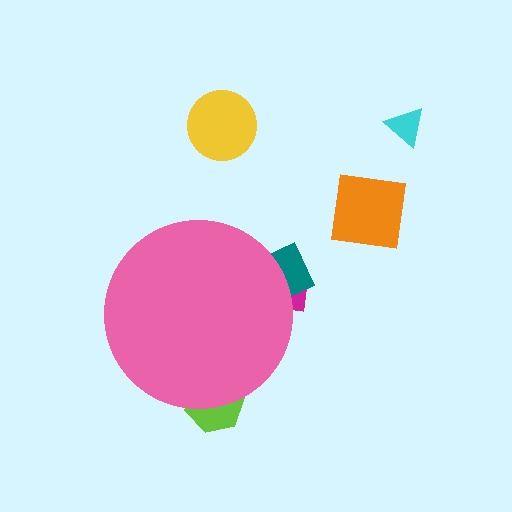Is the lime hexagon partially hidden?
Yes, the lime hexagon is partially hidden behind the pink circle.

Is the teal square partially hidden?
Yes, the teal square is partially hidden behind the pink circle.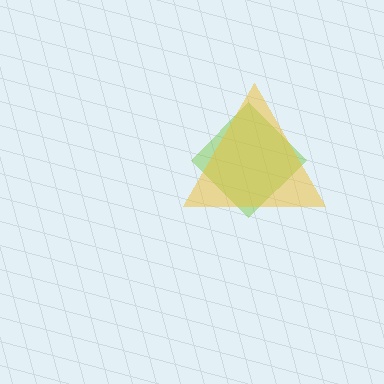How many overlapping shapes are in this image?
There are 2 overlapping shapes in the image.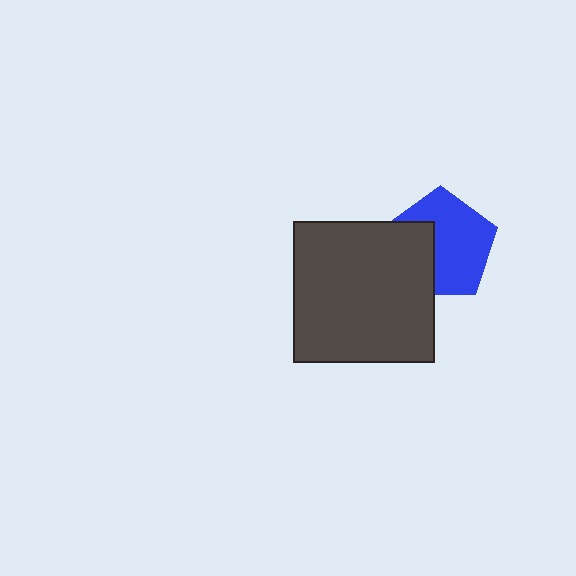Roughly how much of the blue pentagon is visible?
About half of it is visible (roughly 64%).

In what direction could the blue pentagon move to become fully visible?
The blue pentagon could move right. That would shift it out from behind the dark gray square entirely.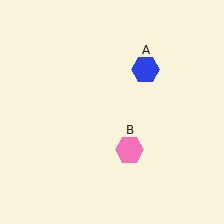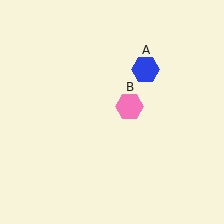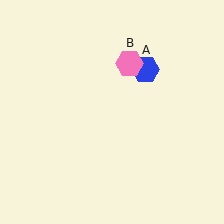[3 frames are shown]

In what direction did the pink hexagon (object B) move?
The pink hexagon (object B) moved up.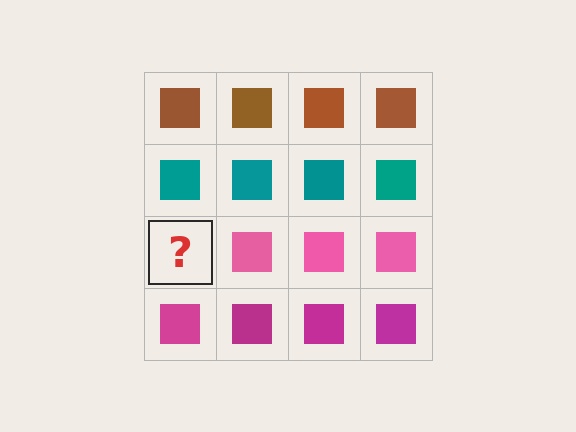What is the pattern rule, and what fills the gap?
The rule is that each row has a consistent color. The gap should be filled with a pink square.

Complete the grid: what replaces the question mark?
The question mark should be replaced with a pink square.